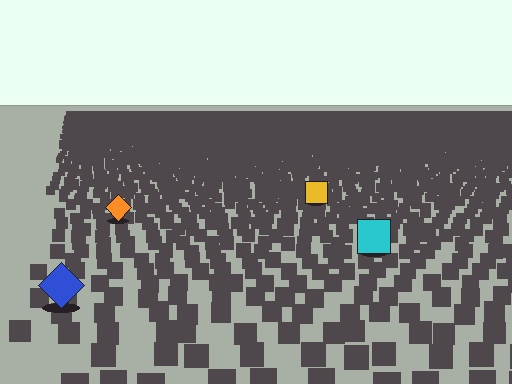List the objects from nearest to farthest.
From nearest to farthest: the blue diamond, the cyan square, the orange diamond, the yellow square.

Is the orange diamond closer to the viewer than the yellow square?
Yes. The orange diamond is closer — you can tell from the texture gradient: the ground texture is coarser near it.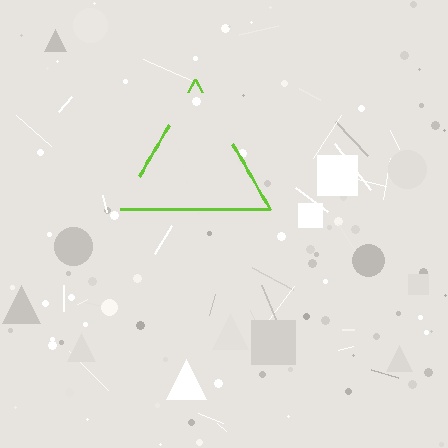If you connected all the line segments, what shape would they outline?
They would outline a triangle.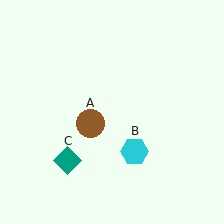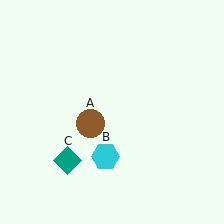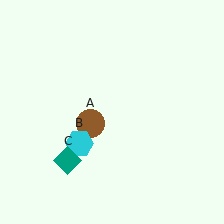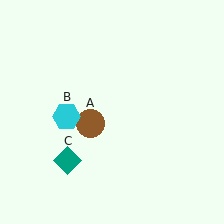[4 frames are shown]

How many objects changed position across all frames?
1 object changed position: cyan hexagon (object B).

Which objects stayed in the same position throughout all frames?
Brown circle (object A) and teal diamond (object C) remained stationary.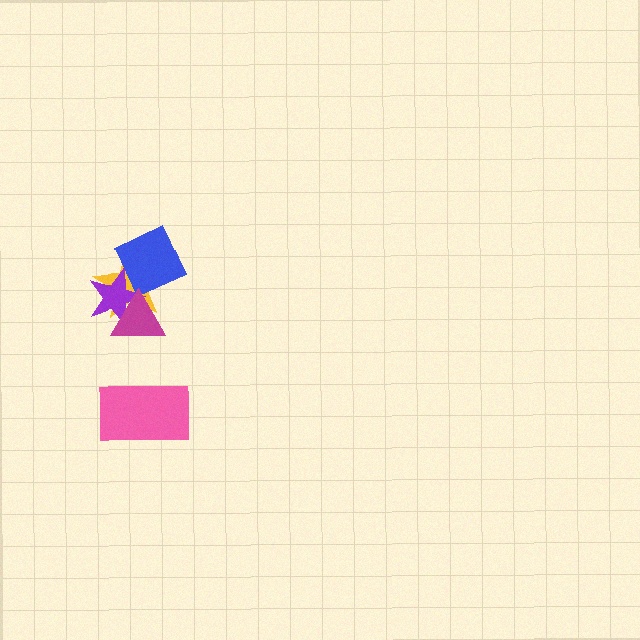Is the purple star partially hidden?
Yes, it is partially covered by another shape.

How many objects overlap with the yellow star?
3 objects overlap with the yellow star.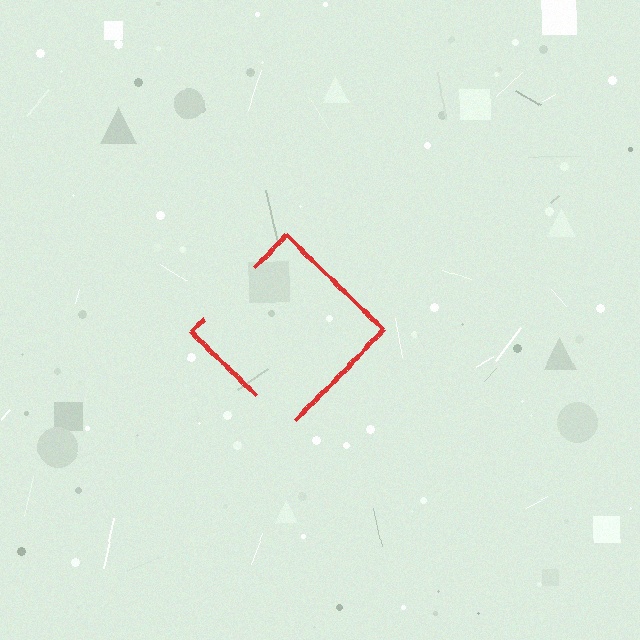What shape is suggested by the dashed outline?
The dashed outline suggests a diamond.